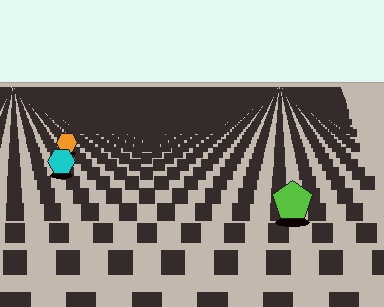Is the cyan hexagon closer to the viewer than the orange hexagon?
Yes. The cyan hexagon is closer — you can tell from the texture gradient: the ground texture is coarser near it.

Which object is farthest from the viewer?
The orange hexagon is farthest from the viewer. It appears smaller and the ground texture around it is denser.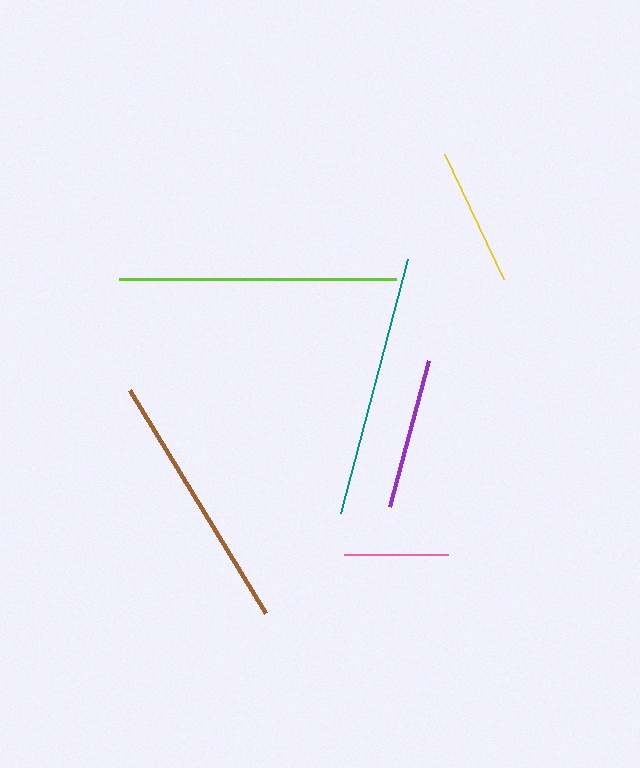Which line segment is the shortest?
The pink line is the shortest at approximately 104 pixels.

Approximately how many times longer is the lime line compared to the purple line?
The lime line is approximately 1.8 times the length of the purple line.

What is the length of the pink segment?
The pink segment is approximately 104 pixels long.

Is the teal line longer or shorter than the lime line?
The lime line is longer than the teal line.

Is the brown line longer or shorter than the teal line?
The teal line is longer than the brown line.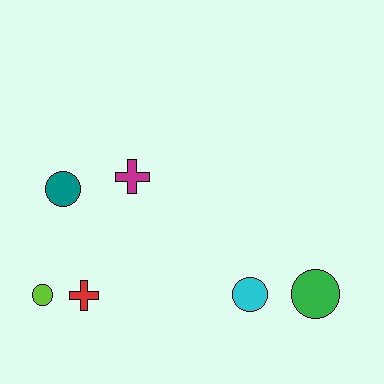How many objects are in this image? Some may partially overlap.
There are 6 objects.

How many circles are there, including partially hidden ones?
There are 4 circles.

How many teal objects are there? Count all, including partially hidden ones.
There is 1 teal object.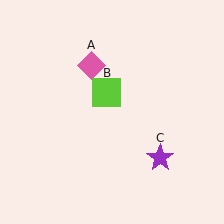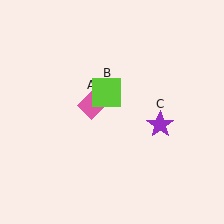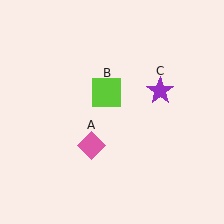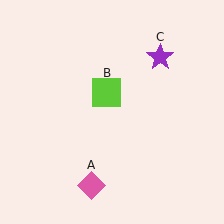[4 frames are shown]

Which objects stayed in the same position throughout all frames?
Lime square (object B) remained stationary.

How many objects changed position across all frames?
2 objects changed position: pink diamond (object A), purple star (object C).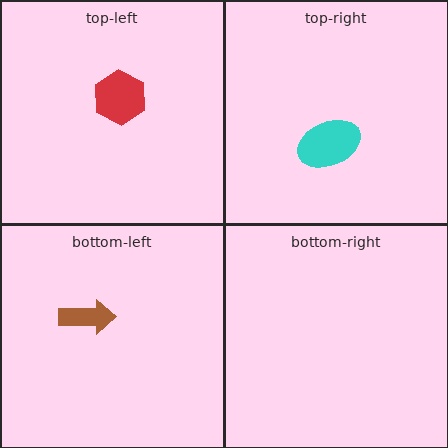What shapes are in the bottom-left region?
The brown arrow.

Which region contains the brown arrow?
The bottom-left region.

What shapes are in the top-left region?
The red hexagon.